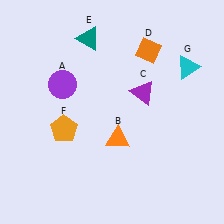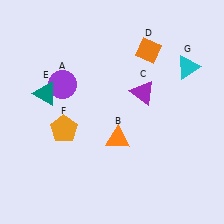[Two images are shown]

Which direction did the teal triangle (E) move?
The teal triangle (E) moved down.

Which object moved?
The teal triangle (E) moved down.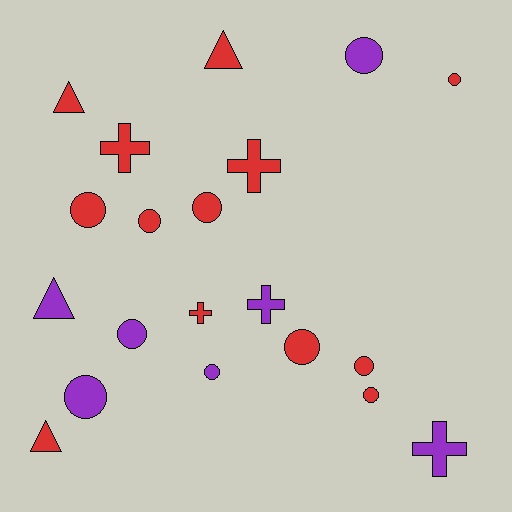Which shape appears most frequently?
Circle, with 11 objects.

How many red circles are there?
There are 7 red circles.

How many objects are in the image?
There are 20 objects.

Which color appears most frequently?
Red, with 13 objects.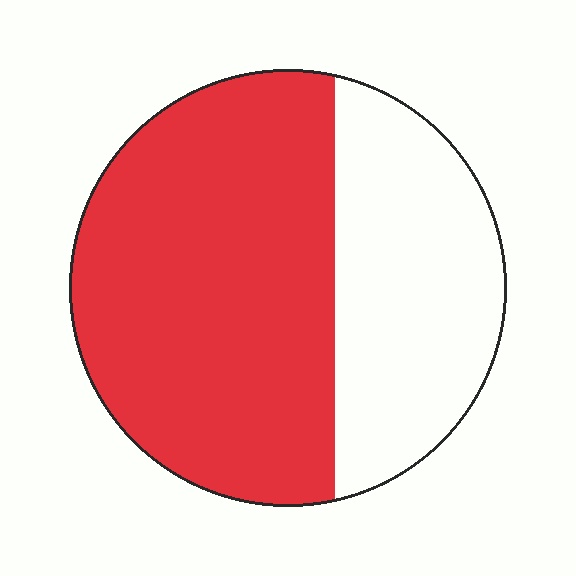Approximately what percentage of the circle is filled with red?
Approximately 65%.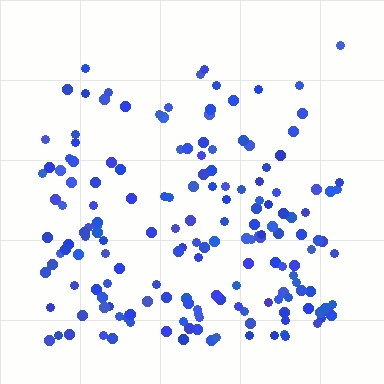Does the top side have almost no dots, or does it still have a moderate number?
Still a moderate number, just noticeably fewer than the bottom.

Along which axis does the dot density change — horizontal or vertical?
Vertical.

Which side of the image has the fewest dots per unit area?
The top.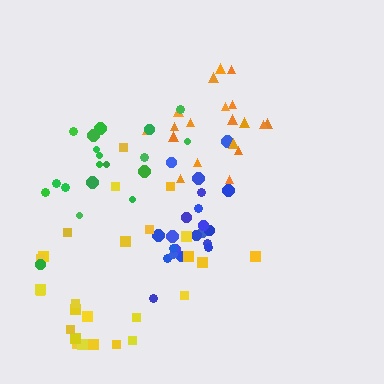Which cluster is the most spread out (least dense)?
Green.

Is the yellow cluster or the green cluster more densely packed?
Yellow.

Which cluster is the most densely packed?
Blue.